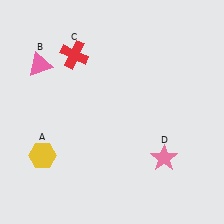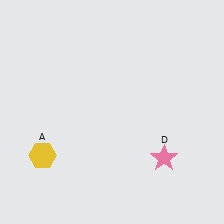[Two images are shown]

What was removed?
The pink triangle (B), the red cross (C) were removed in Image 2.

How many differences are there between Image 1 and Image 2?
There are 2 differences between the two images.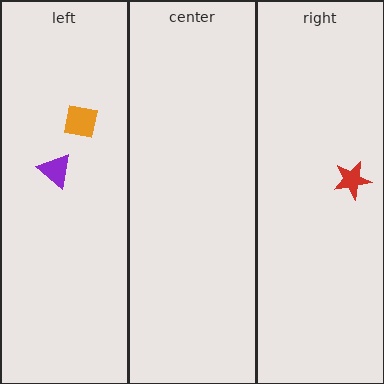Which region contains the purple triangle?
The left region.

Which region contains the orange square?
The left region.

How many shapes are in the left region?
2.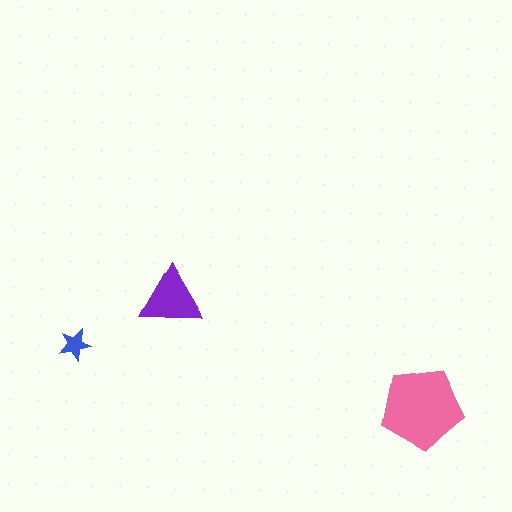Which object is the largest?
The pink pentagon.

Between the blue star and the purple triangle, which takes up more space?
The purple triangle.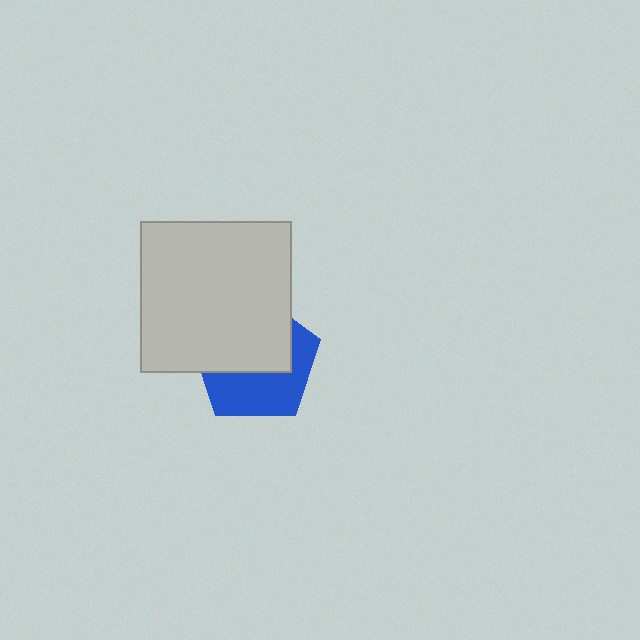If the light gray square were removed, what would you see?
You would see the complete blue pentagon.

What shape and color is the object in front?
The object in front is a light gray square.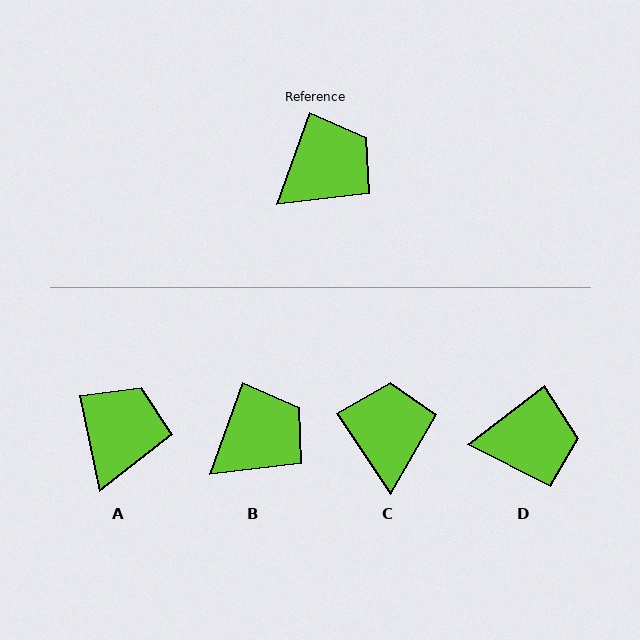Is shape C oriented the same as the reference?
No, it is off by about 53 degrees.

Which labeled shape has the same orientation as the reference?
B.